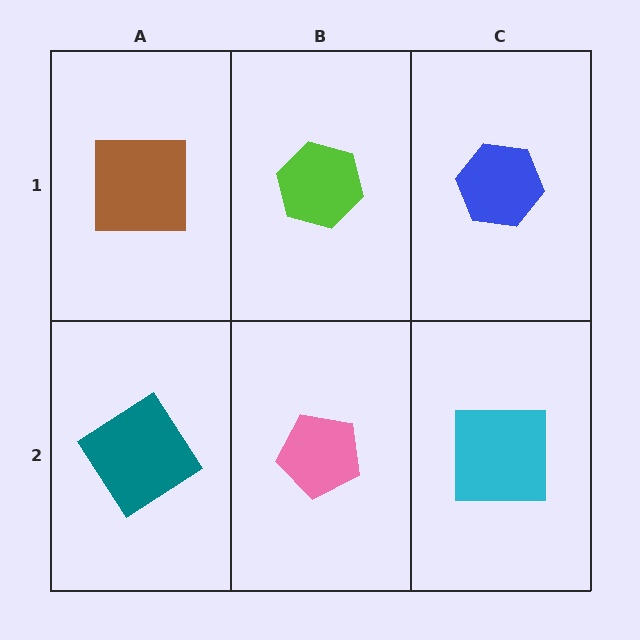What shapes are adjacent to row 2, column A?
A brown square (row 1, column A), a pink pentagon (row 2, column B).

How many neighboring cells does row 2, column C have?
2.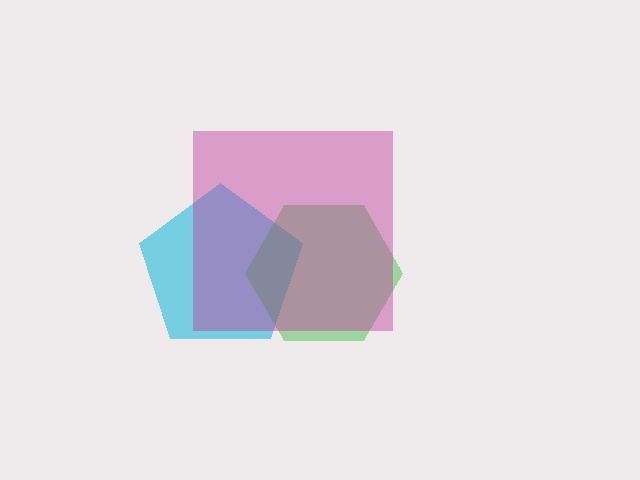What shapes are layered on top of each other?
The layered shapes are: a cyan pentagon, a green hexagon, a magenta square.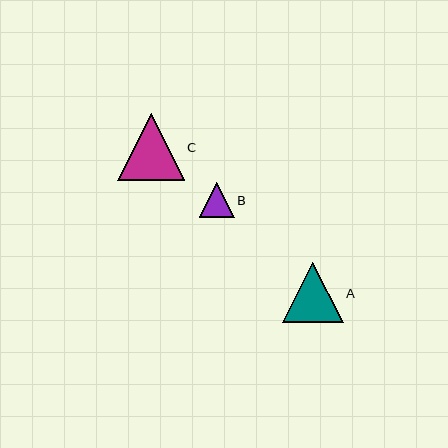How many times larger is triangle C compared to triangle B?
Triangle C is approximately 1.9 times the size of triangle B.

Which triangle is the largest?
Triangle C is the largest with a size of approximately 67 pixels.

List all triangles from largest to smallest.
From largest to smallest: C, A, B.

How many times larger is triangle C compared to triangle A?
Triangle C is approximately 1.1 times the size of triangle A.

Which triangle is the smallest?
Triangle B is the smallest with a size of approximately 35 pixels.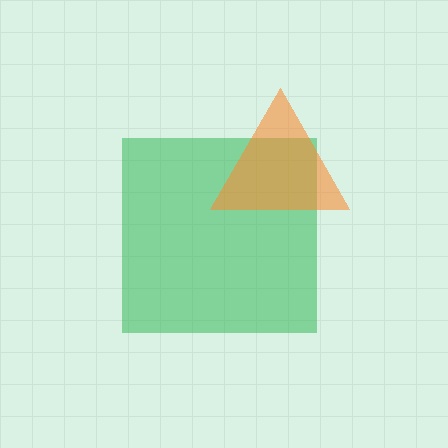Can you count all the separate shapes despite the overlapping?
Yes, there are 2 separate shapes.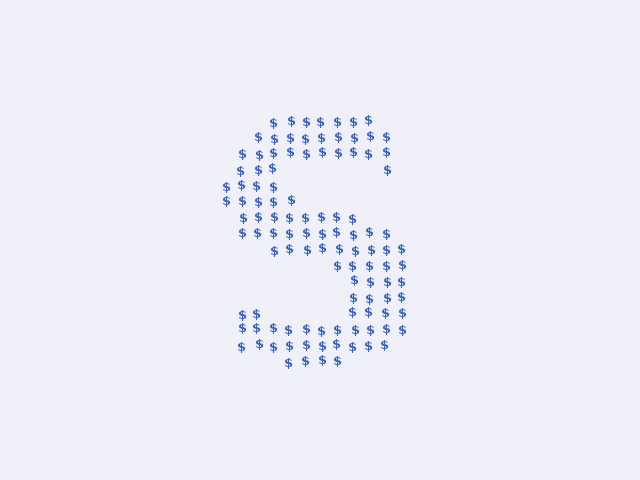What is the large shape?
The large shape is the letter S.